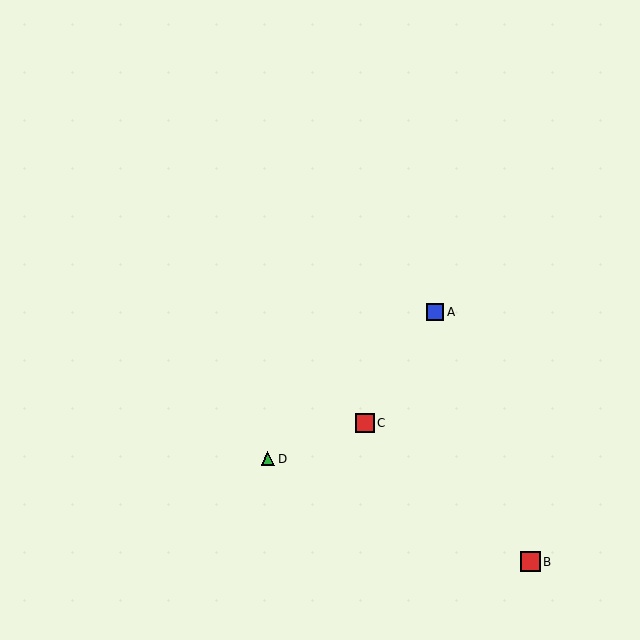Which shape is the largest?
The red square (labeled B) is the largest.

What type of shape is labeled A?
Shape A is a blue square.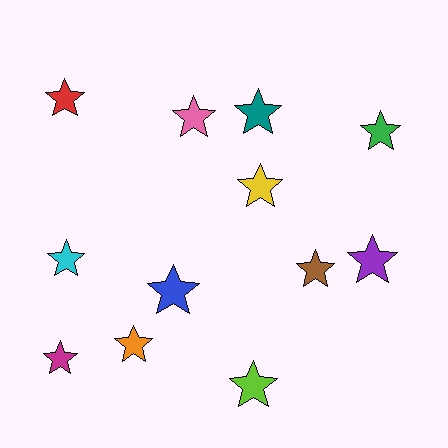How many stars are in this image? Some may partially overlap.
There are 12 stars.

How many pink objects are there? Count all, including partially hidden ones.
There is 1 pink object.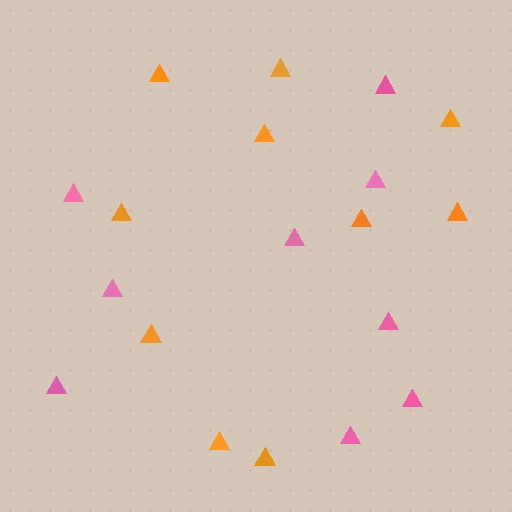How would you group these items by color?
There are 2 groups: one group of pink triangles (9) and one group of orange triangles (10).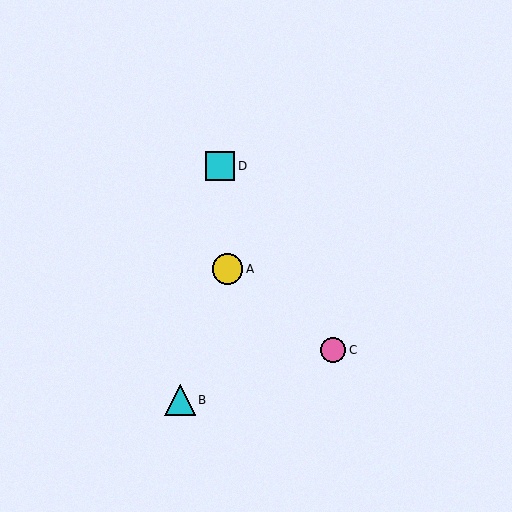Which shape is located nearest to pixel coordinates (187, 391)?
The cyan triangle (labeled B) at (180, 400) is nearest to that location.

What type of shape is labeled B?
Shape B is a cyan triangle.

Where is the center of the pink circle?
The center of the pink circle is at (333, 350).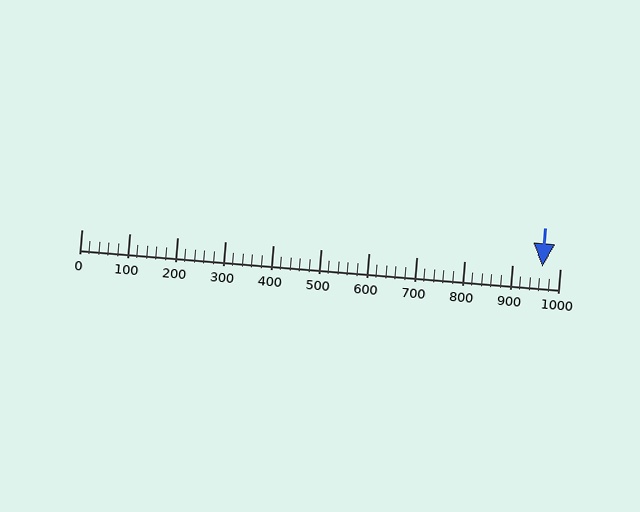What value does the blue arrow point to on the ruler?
The blue arrow points to approximately 963.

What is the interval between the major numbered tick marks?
The major tick marks are spaced 100 units apart.